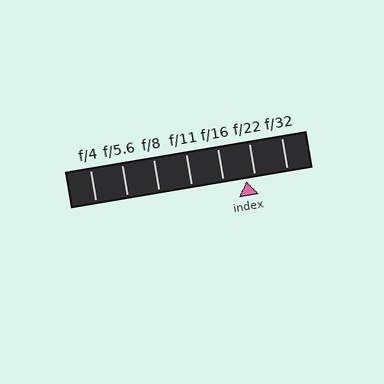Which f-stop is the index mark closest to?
The index mark is closest to f/22.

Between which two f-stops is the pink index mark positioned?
The index mark is between f/16 and f/22.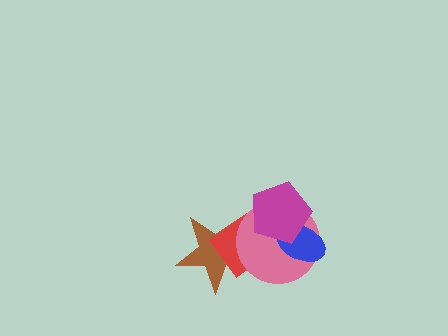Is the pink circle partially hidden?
Yes, it is partially covered by another shape.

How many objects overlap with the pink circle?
4 objects overlap with the pink circle.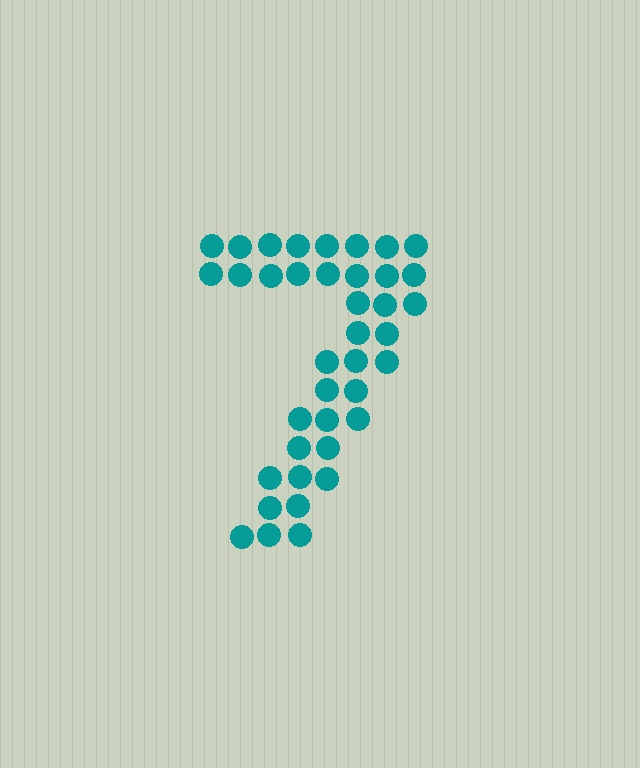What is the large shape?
The large shape is the digit 7.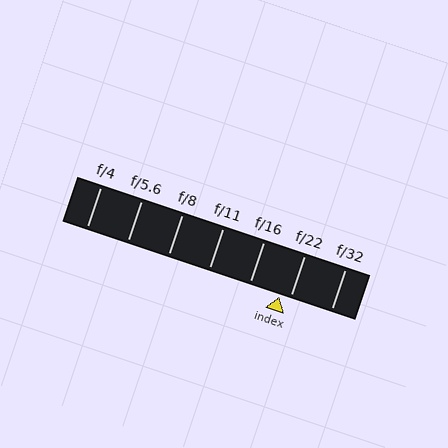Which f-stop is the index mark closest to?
The index mark is closest to f/22.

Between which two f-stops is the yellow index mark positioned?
The index mark is between f/16 and f/22.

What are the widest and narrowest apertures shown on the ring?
The widest aperture shown is f/4 and the narrowest is f/32.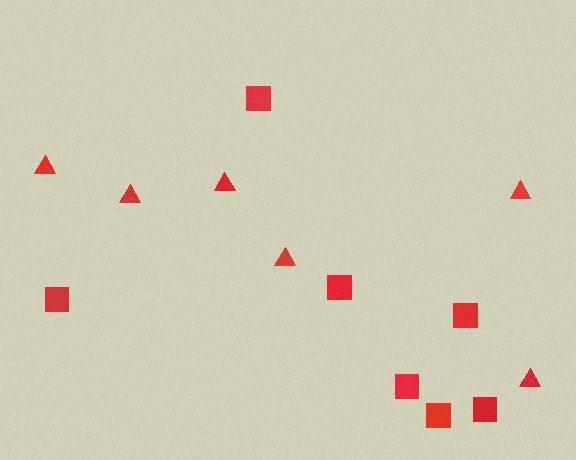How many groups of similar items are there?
There are 2 groups: one group of squares (7) and one group of triangles (6).